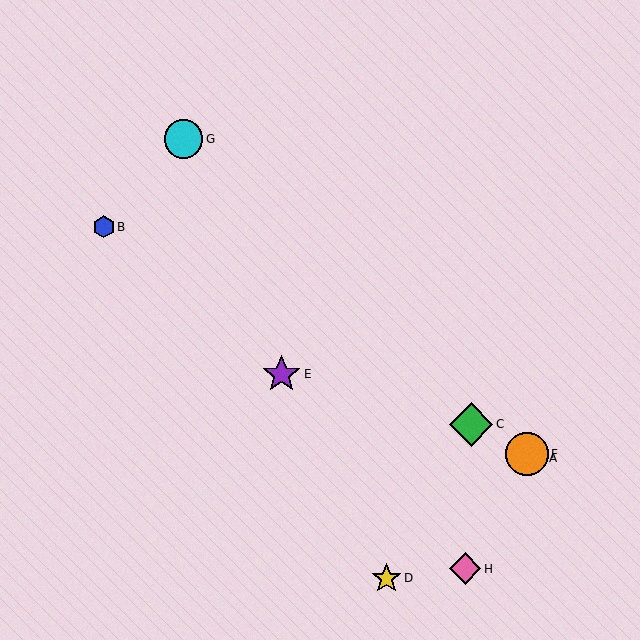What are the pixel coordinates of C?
Object C is at (471, 424).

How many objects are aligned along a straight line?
4 objects (A, B, C, F) are aligned along a straight line.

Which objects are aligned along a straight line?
Objects A, B, C, F are aligned along a straight line.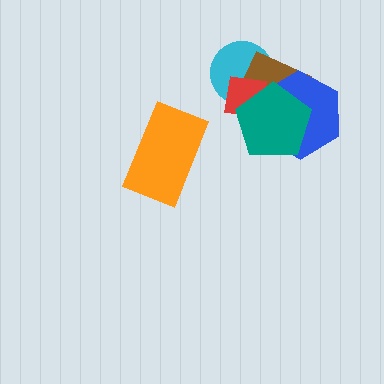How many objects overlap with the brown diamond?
4 objects overlap with the brown diamond.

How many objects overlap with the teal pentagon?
4 objects overlap with the teal pentagon.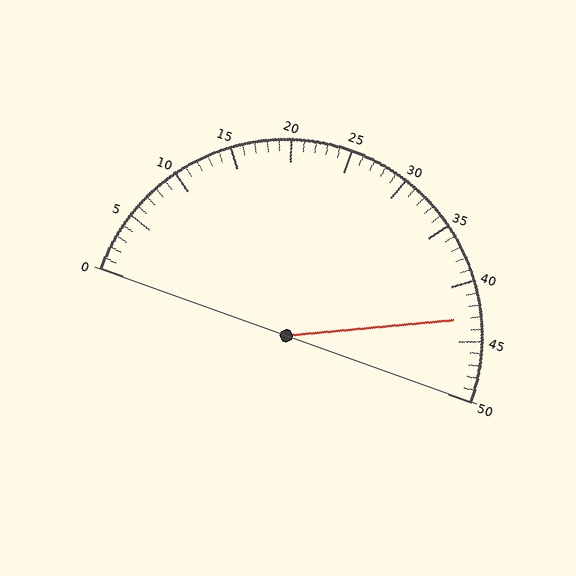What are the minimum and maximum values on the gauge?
The gauge ranges from 0 to 50.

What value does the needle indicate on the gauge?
The needle indicates approximately 43.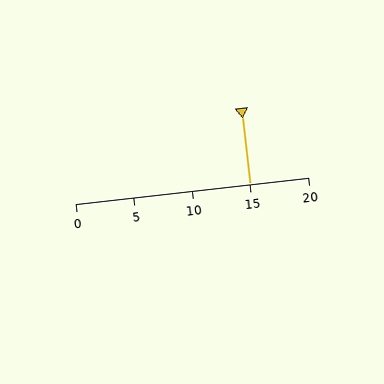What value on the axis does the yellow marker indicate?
The marker indicates approximately 15.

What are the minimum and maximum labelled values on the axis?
The axis runs from 0 to 20.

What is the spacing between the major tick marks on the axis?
The major ticks are spaced 5 apart.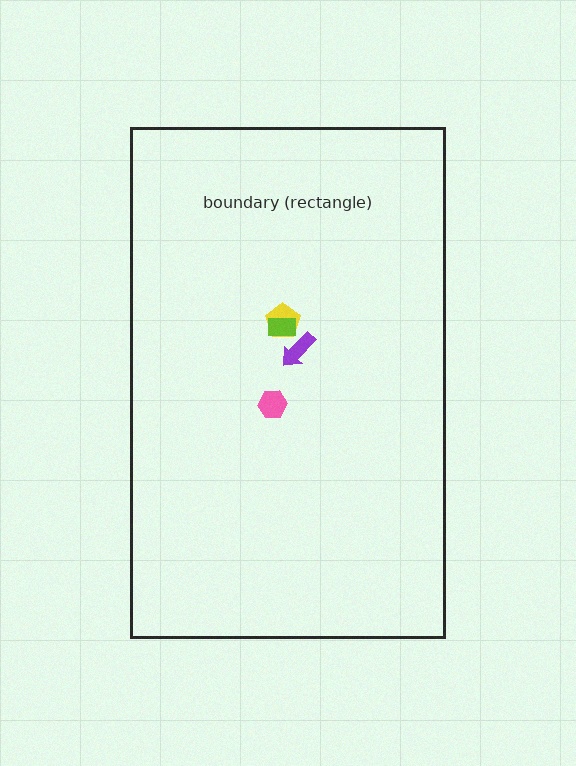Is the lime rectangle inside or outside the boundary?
Inside.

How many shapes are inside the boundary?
4 inside, 0 outside.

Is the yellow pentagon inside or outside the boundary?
Inside.